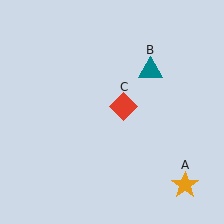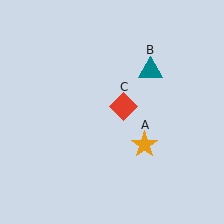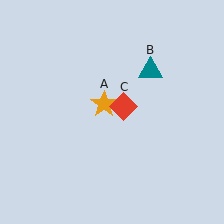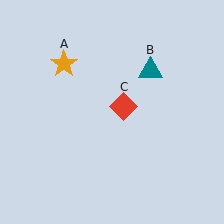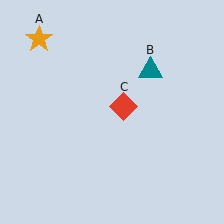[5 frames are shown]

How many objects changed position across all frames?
1 object changed position: orange star (object A).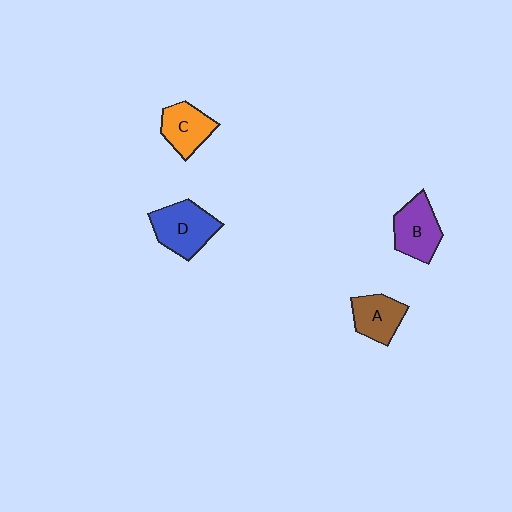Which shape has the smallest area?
Shape A (brown).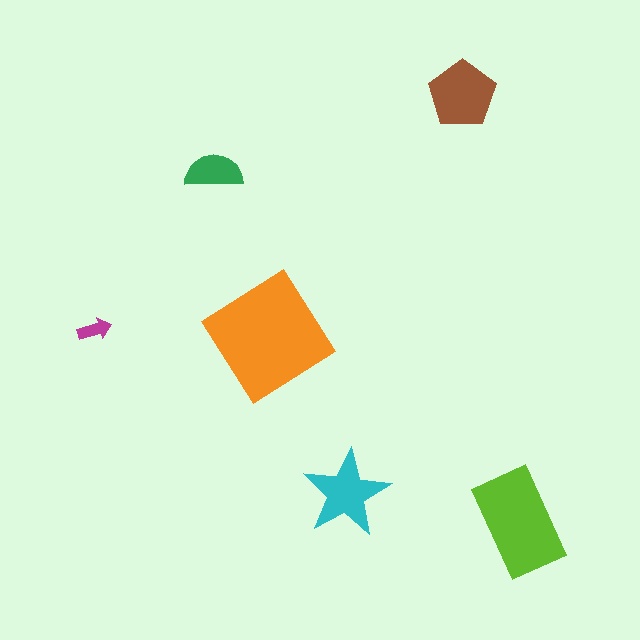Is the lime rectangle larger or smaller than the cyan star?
Larger.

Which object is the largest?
The orange diamond.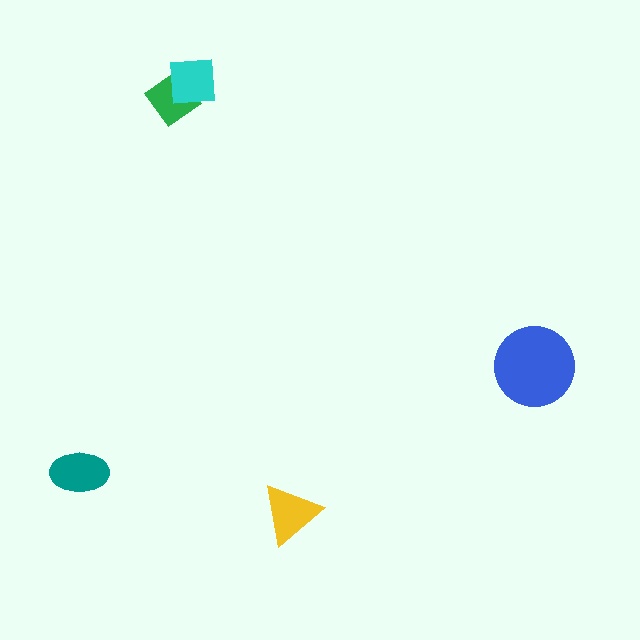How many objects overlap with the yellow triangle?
0 objects overlap with the yellow triangle.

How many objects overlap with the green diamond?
1 object overlaps with the green diamond.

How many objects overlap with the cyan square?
1 object overlaps with the cyan square.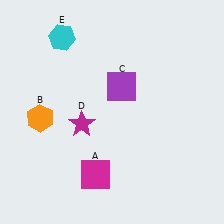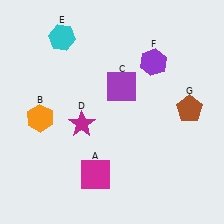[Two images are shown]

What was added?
A purple hexagon (F), a brown pentagon (G) were added in Image 2.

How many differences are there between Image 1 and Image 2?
There are 2 differences between the two images.